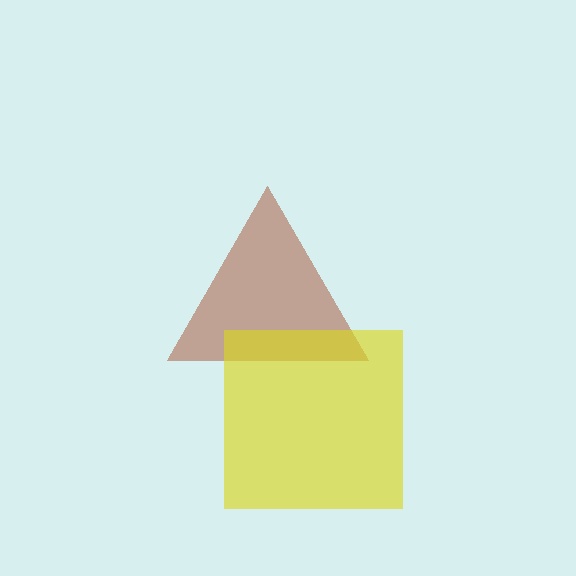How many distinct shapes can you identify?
There are 2 distinct shapes: a brown triangle, a yellow square.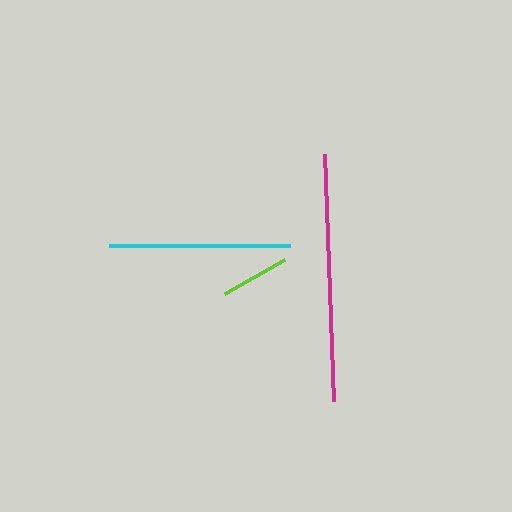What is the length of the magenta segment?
The magenta segment is approximately 248 pixels long.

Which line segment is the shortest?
The lime line is the shortest at approximately 69 pixels.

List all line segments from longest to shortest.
From longest to shortest: magenta, cyan, lime.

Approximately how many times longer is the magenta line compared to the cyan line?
The magenta line is approximately 1.4 times the length of the cyan line.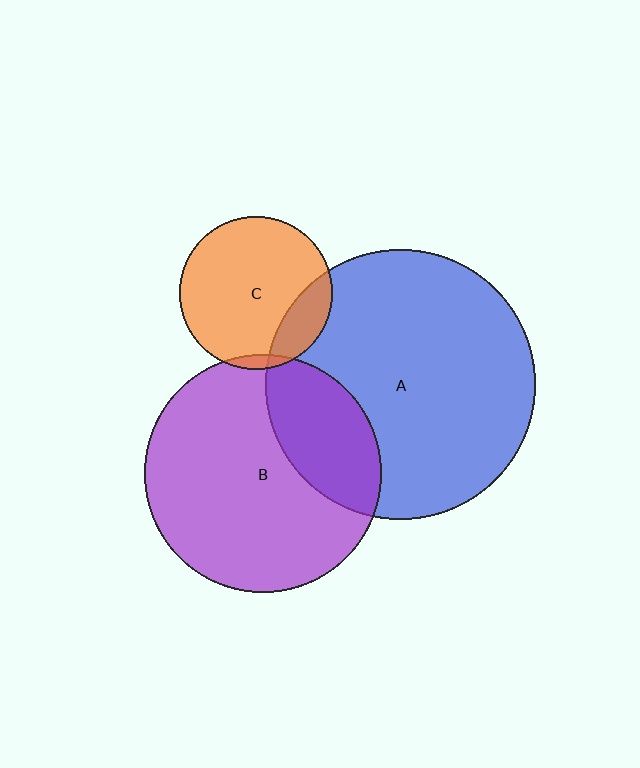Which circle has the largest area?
Circle A (blue).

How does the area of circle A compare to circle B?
Approximately 1.3 times.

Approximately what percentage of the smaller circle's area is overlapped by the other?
Approximately 20%.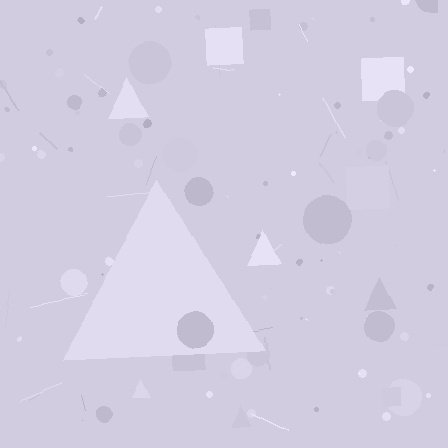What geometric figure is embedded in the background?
A triangle is embedded in the background.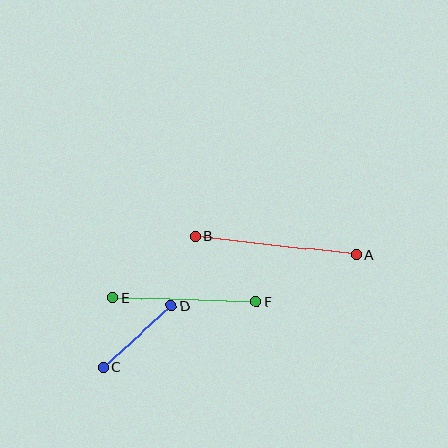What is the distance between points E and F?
The distance is approximately 143 pixels.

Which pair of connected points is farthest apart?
Points A and B are farthest apart.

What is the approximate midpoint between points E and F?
The midpoint is at approximately (185, 299) pixels.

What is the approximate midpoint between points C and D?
The midpoint is at approximately (137, 336) pixels.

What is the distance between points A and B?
The distance is approximately 162 pixels.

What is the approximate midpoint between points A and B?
The midpoint is at approximately (276, 246) pixels.